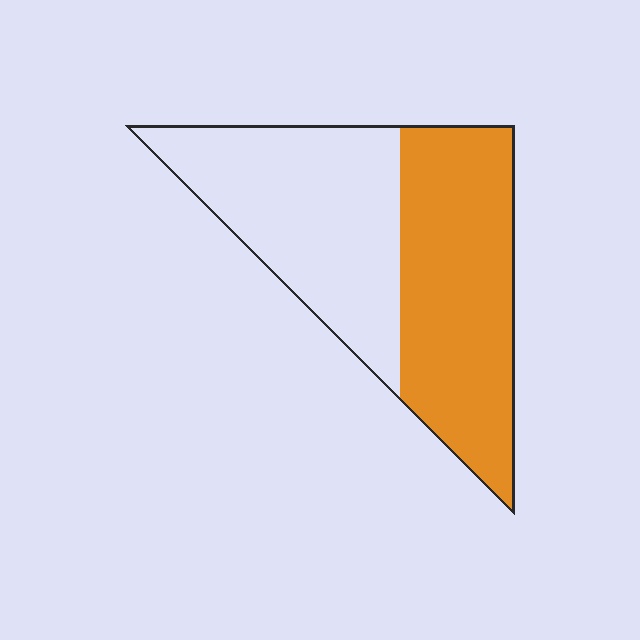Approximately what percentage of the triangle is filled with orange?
Approximately 50%.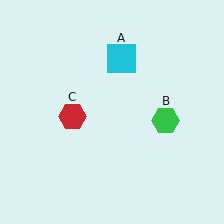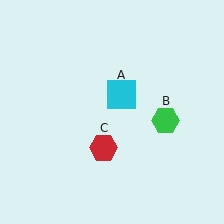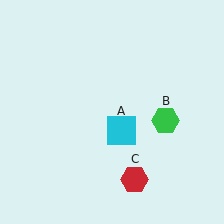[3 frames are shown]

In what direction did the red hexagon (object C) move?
The red hexagon (object C) moved down and to the right.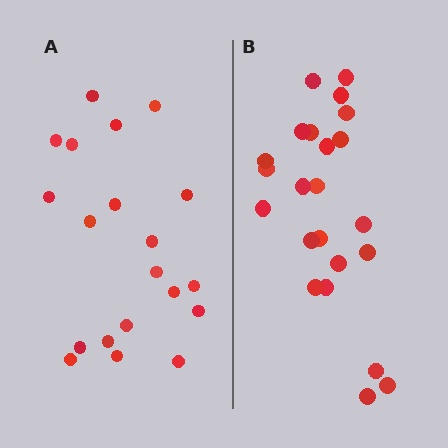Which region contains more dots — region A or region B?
Region B (the right region) has more dots.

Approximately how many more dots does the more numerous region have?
Region B has just a few more — roughly 2 or 3 more dots than region A.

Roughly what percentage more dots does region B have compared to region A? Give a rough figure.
About 15% more.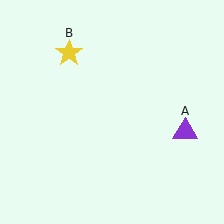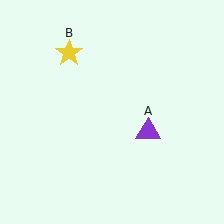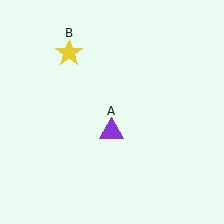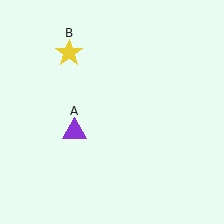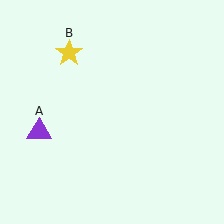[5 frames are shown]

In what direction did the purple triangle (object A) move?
The purple triangle (object A) moved left.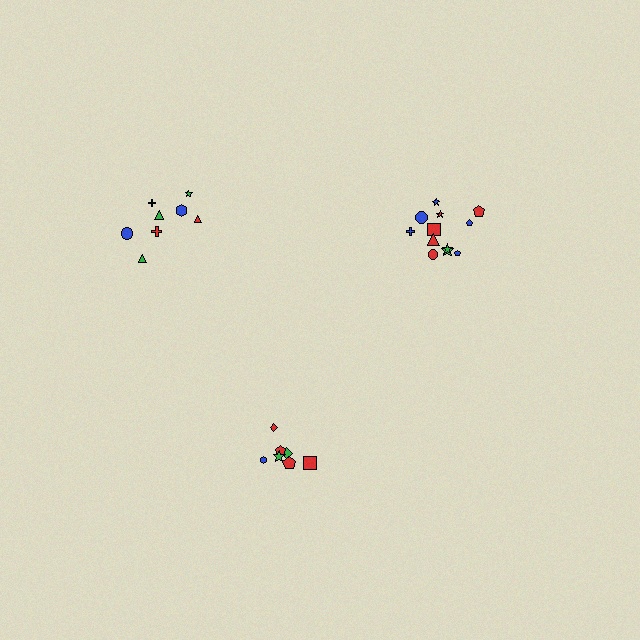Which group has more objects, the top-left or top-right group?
The top-right group.